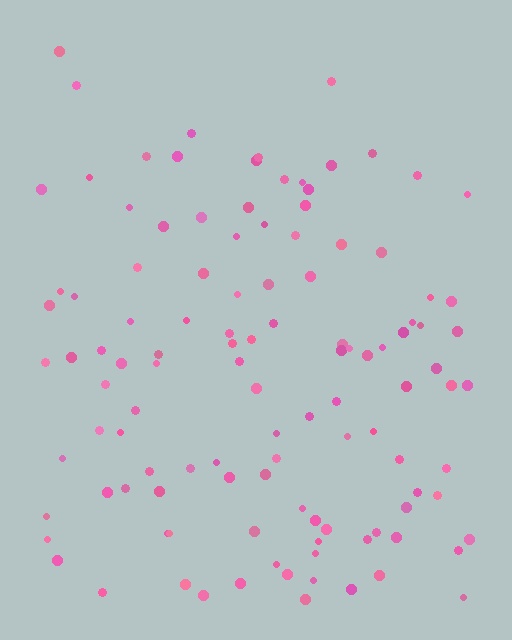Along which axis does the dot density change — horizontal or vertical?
Vertical.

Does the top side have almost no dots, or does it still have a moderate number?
Still a moderate number, just noticeably fewer than the bottom.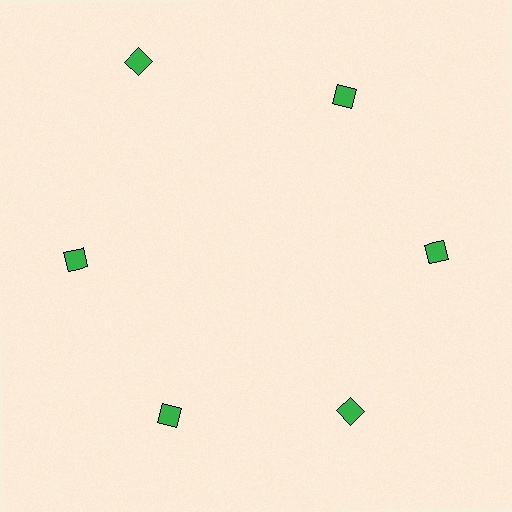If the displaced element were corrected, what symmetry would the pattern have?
It would have 6-fold rotational symmetry — the pattern would map onto itself every 60 degrees.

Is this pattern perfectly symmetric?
No. The 6 green diamonds are arranged in a ring, but one element near the 11 o'clock position is pushed outward from the center, breaking the 6-fold rotational symmetry.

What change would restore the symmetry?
The symmetry would be restored by moving it inward, back onto the ring so that all 6 diamonds sit at equal angles and equal distance from the center.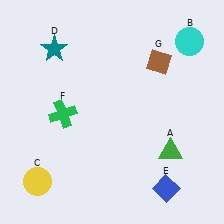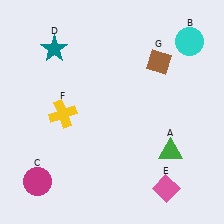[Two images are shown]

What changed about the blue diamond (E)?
In Image 1, E is blue. In Image 2, it changed to pink.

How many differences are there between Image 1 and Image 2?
There are 3 differences between the two images.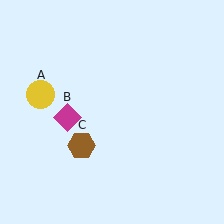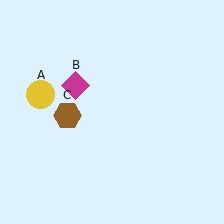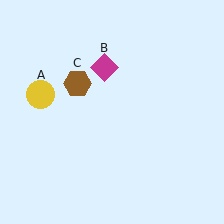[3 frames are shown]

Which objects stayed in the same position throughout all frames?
Yellow circle (object A) remained stationary.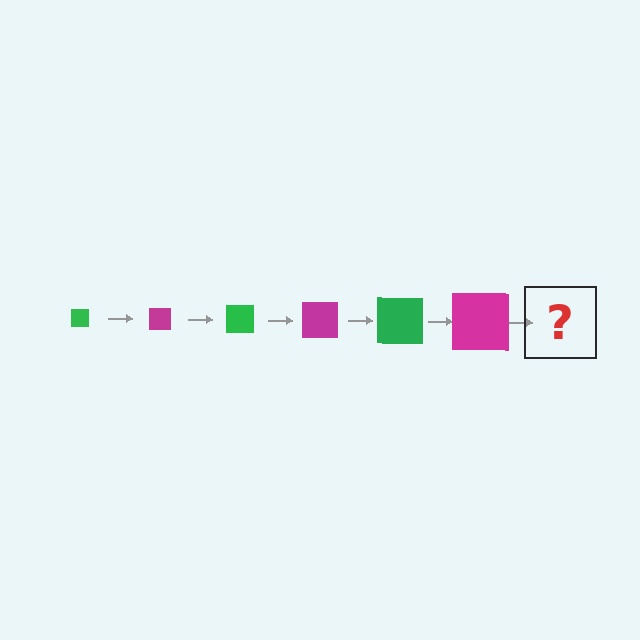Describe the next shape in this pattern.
It should be a green square, larger than the previous one.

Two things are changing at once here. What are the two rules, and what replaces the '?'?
The two rules are that the square grows larger each step and the color cycles through green and magenta. The '?' should be a green square, larger than the previous one.